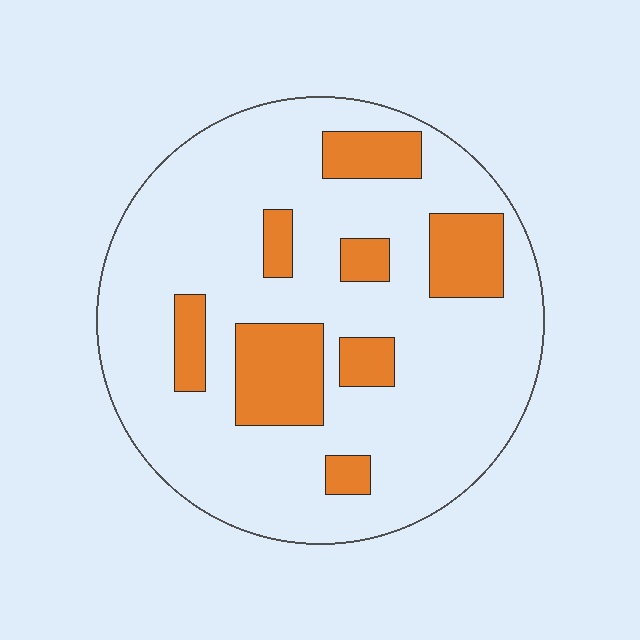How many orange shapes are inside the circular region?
8.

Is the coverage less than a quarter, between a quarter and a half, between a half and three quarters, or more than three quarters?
Less than a quarter.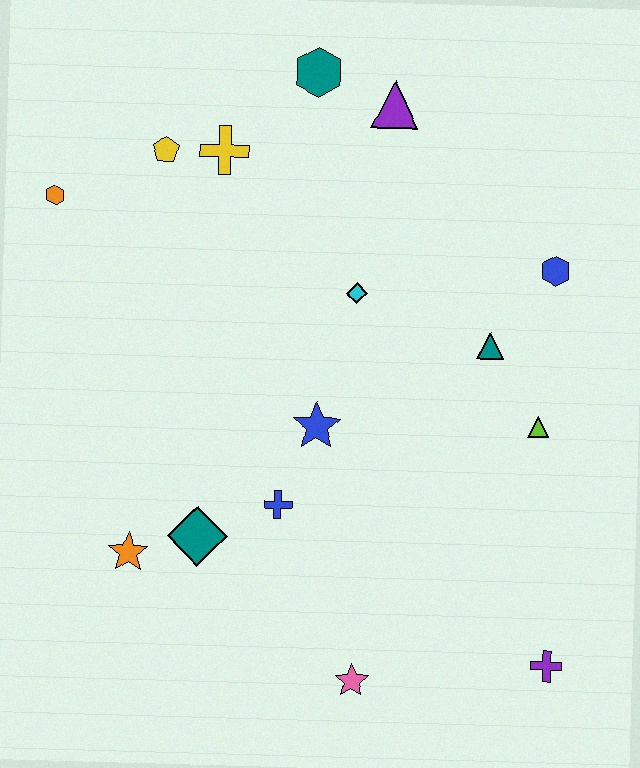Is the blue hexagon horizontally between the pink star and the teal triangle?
No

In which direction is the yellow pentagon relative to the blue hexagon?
The yellow pentagon is to the left of the blue hexagon.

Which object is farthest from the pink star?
The teal hexagon is farthest from the pink star.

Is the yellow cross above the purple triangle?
No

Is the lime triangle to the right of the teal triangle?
Yes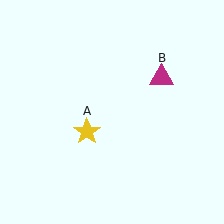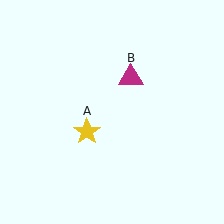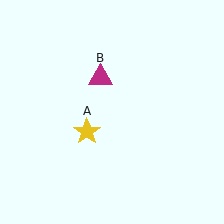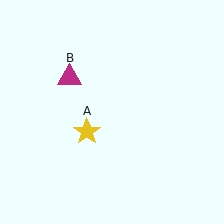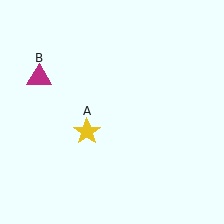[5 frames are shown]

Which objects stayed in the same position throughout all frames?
Yellow star (object A) remained stationary.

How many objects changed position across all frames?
1 object changed position: magenta triangle (object B).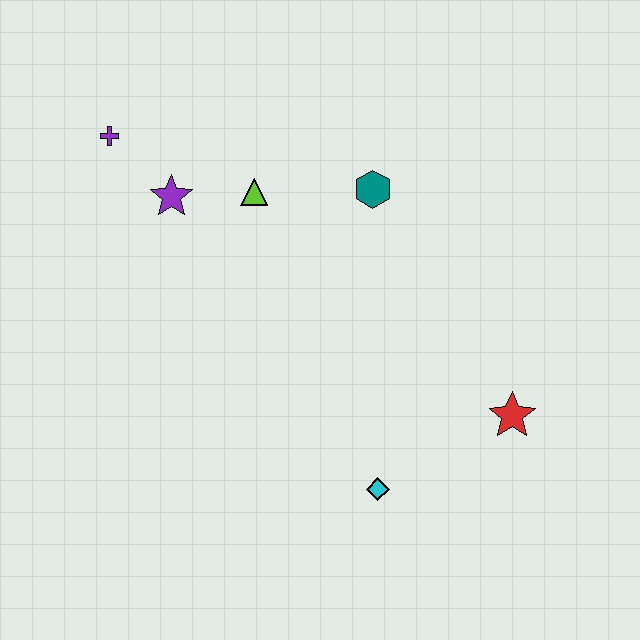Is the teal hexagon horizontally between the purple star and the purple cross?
No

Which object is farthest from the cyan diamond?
The purple cross is farthest from the cyan diamond.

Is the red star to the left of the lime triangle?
No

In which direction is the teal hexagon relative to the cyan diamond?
The teal hexagon is above the cyan diamond.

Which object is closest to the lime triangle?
The purple star is closest to the lime triangle.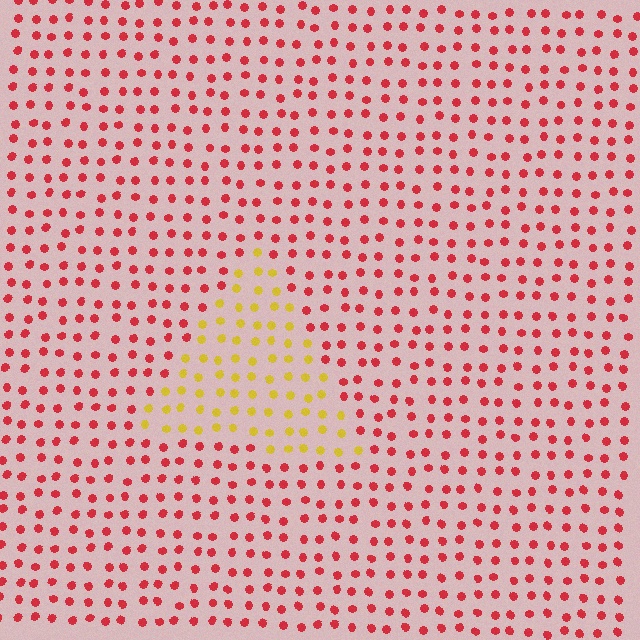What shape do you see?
I see a triangle.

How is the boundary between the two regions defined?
The boundary is defined purely by a slight shift in hue (about 58 degrees). Spacing, size, and orientation are identical on both sides.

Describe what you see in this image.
The image is filled with small red elements in a uniform arrangement. A triangle-shaped region is visible where the elements are tinted to a slightly different hue, forming a subtle color boundary.